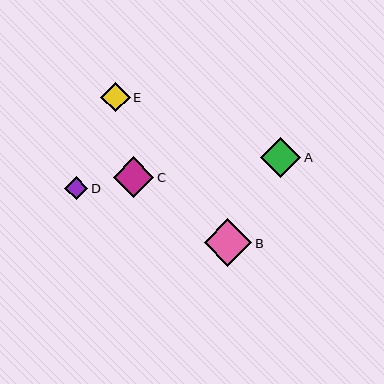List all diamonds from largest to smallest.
From largest to smallest: B, C, A, E, D.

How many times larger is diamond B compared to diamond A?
Diamond B is approximately 1.2 times the size of diamond A.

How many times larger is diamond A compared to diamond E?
Diamond A is approximately 1.4 times the size of diamond E.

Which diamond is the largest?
Diamond B is the largest with a size of approximately 47 pixels.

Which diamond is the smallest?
Diamond D is the smallest with a size of approximately 23 pixels.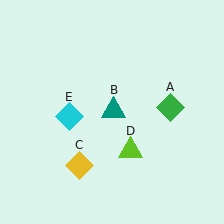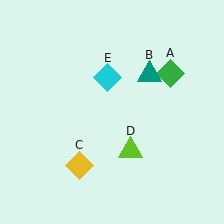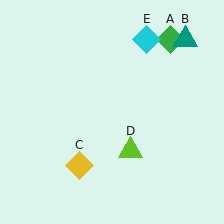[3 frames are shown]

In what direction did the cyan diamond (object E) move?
The cyan diamond (object E) moved up and to the right.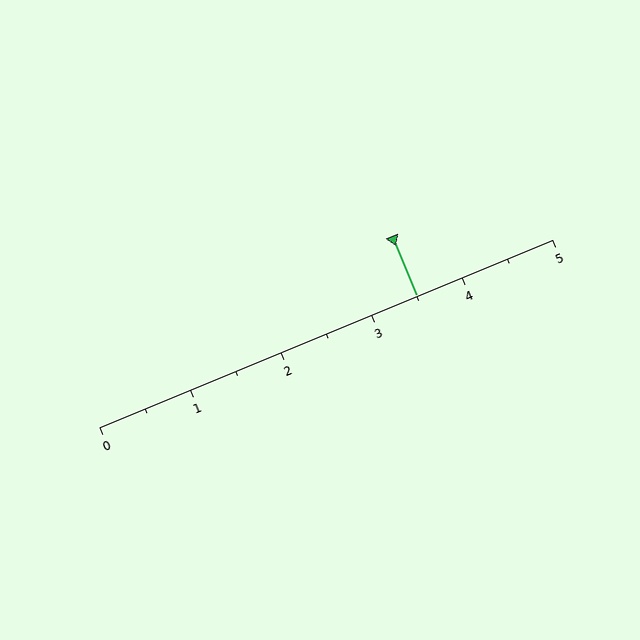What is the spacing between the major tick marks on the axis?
The major ticks are spaced 1 apart.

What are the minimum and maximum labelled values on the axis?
The axis runs from 0 to 5.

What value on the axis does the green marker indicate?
The marker indicates approximately 3.5.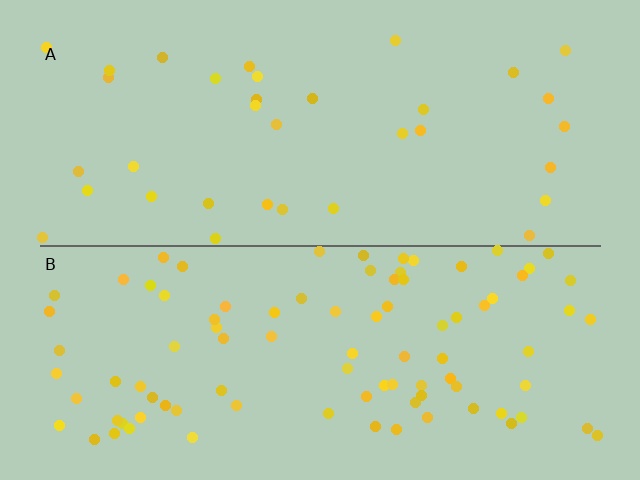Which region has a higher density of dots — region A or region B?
B (the bottom).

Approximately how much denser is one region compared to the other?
Approximately 2.6× — region B over region A.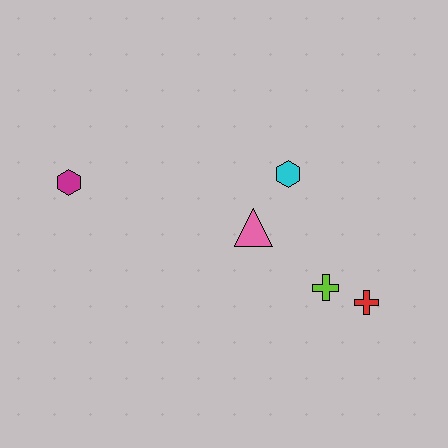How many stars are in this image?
There are no stars.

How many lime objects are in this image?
There is 1 lime object.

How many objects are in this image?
There are 5 objects.